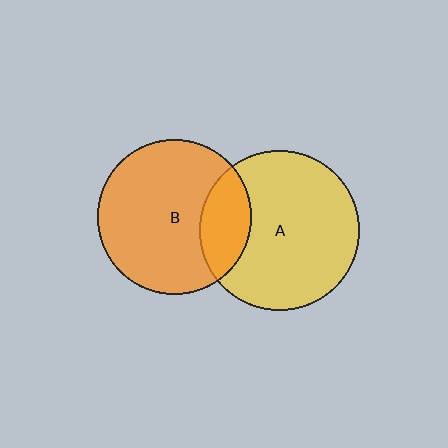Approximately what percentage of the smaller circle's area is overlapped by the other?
Approximately 20%.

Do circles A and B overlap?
Yes.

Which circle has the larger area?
Circle A (yellow).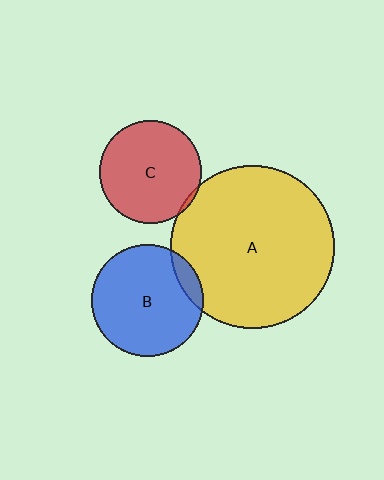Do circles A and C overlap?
Yes.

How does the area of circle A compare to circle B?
Approximately 2.1 times.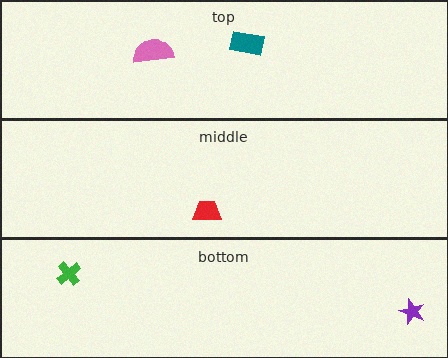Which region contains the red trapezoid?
The middle region.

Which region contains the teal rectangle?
The top region.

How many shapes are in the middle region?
1.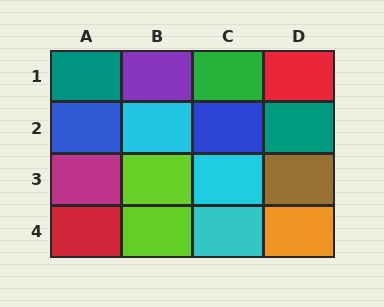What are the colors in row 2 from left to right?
Blue, cyan, blue, teal.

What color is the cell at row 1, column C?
Green.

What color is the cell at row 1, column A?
Teal.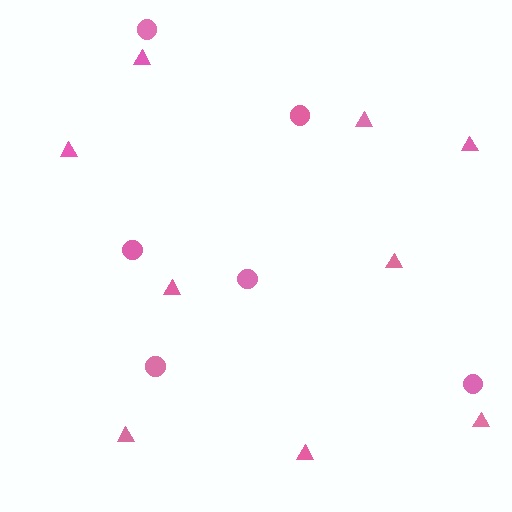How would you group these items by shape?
There are 2 groups: one group of triangles (9) and one group of circles (6).